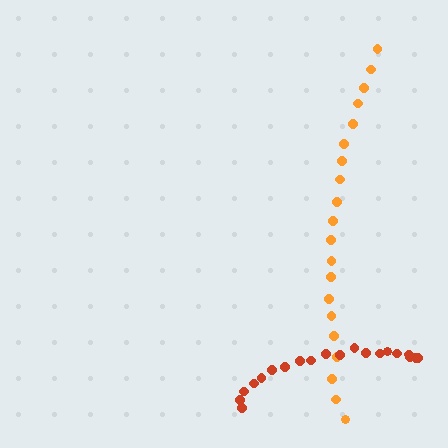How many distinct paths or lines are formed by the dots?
There are 2 distinct paths.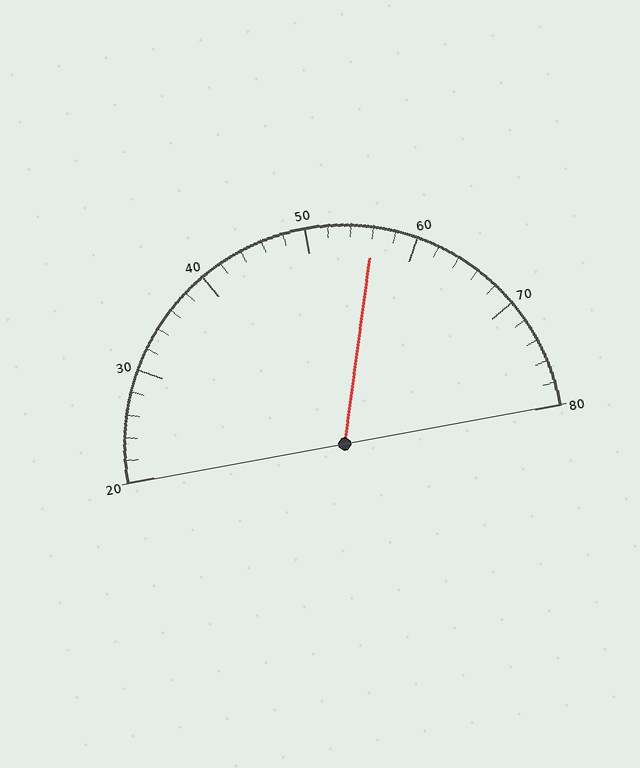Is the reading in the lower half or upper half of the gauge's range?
The reading is in the upper half of the range (20 to 80).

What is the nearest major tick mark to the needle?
The nearest major tick mark is 60.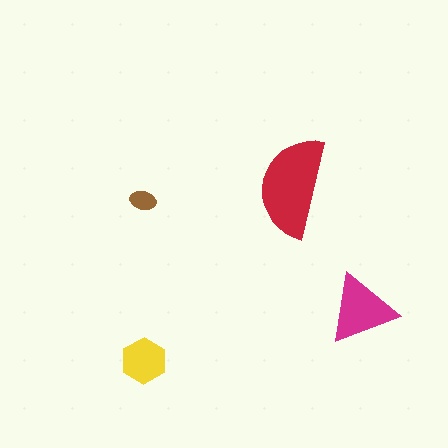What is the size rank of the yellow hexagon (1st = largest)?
3rd.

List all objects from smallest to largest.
The brown ellipse, the yellow hexagon, the magenta triangle, the red semicircle.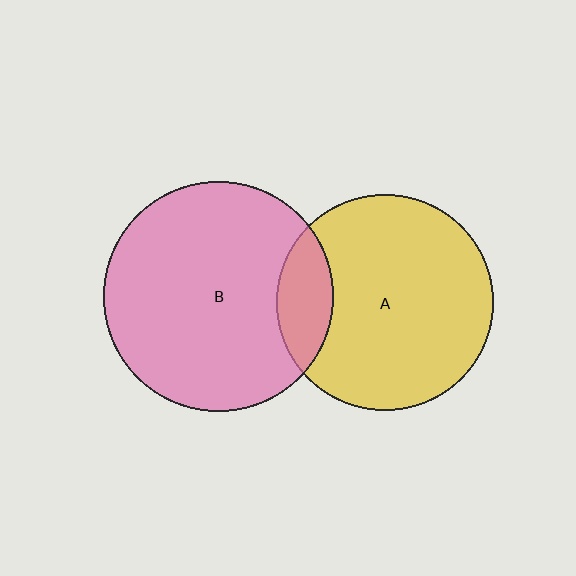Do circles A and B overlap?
Yes.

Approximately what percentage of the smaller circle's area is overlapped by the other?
Approximately 15%.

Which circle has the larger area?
Circle B (pink).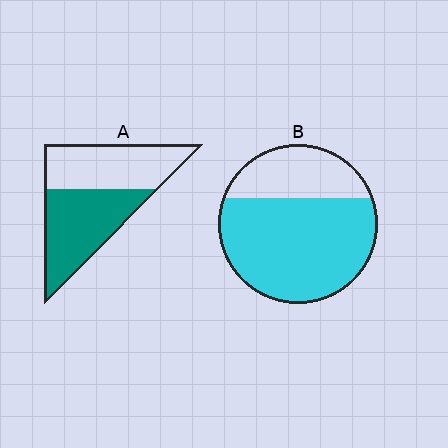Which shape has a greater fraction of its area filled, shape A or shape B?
Shape B.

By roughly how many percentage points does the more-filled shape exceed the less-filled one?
By roughly 20 percentage points (B over A).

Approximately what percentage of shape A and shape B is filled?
A is approximately 50% and B is approximately 70%.